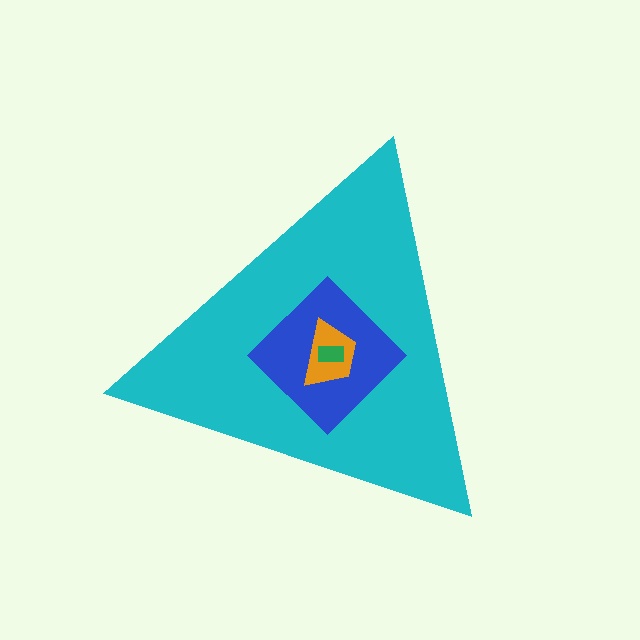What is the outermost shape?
The cyan triangle.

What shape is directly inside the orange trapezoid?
The green rectangle.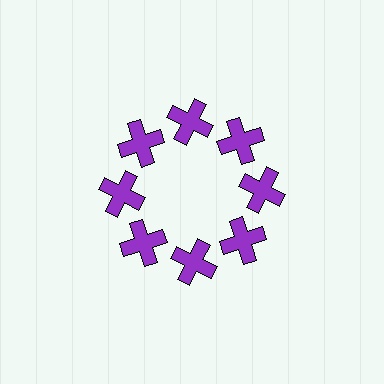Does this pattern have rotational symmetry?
Yes, this pattern has 8-fold rotational symmetry. It looks the same after rotating 45 degrees around the center.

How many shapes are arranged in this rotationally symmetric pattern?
There are 8 shapes, arranged in 8 groups of 1.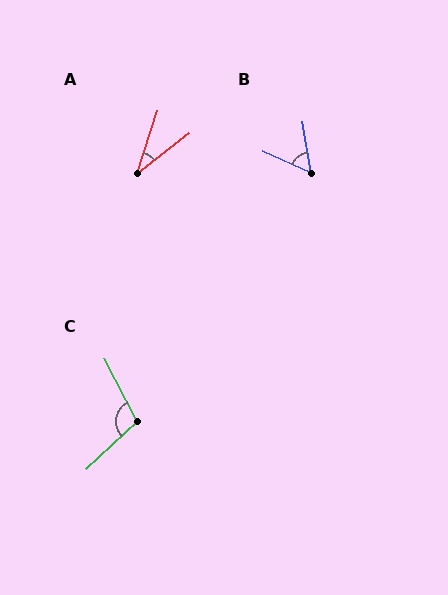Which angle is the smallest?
A, at approximately 34 degrees.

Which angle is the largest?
C, at approximately 106 degrees.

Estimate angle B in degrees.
Approximately 56 degrees.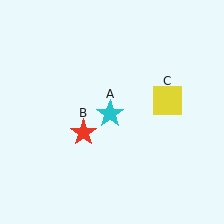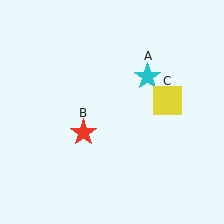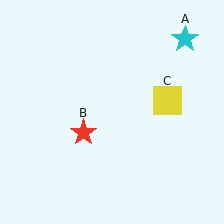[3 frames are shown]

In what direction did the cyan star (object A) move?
The cyan star (object A) moved up and to the right.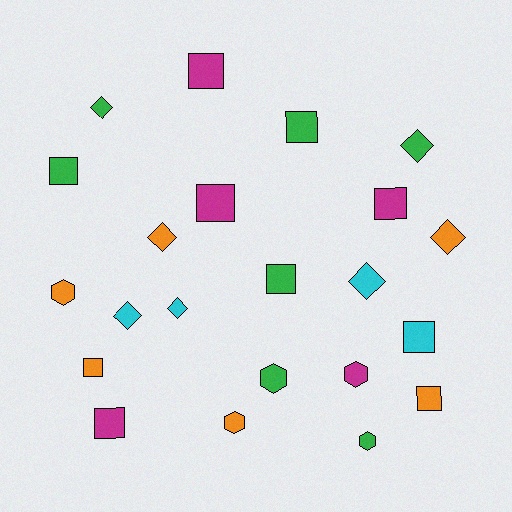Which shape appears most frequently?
Square, with 10 objects.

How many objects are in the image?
There are 22 objects.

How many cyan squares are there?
There is 1 cyan square.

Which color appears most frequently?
Green, with 7 objects.